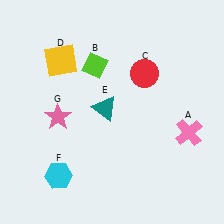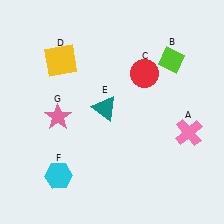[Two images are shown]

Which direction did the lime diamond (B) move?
The lime diamond (B) moved right.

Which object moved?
The lime diamond (B) moved right.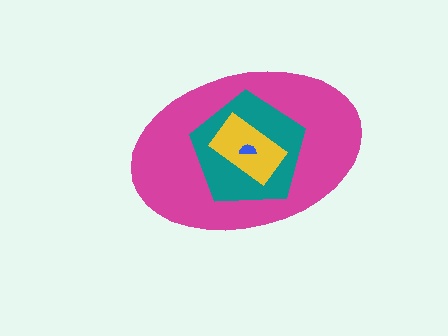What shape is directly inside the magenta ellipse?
The teal pentagon.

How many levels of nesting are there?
4.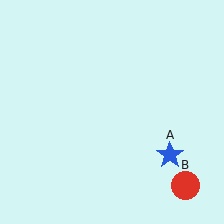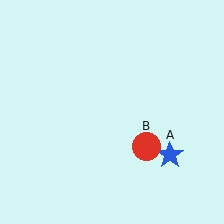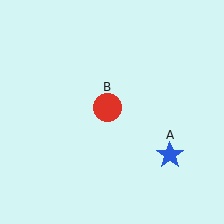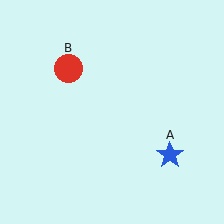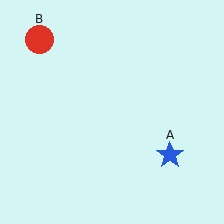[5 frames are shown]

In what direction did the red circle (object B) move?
The red circle (object B) moved up and to the left.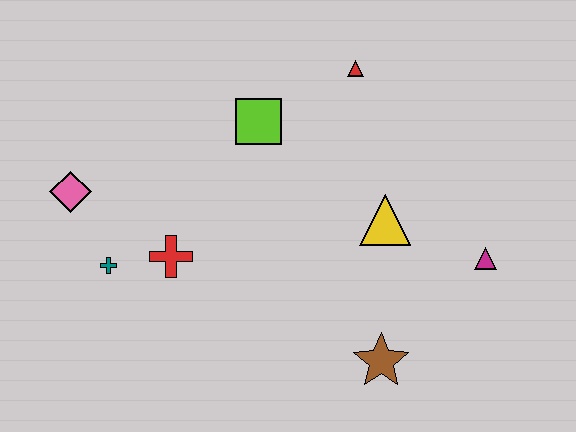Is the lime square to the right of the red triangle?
No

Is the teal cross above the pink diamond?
No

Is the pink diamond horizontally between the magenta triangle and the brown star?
No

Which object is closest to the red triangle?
The lime square is closest to the red triangle.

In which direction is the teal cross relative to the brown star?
The teal cross is to the left of the brown star.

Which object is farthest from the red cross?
The magenta triangle is farthest from the red cross.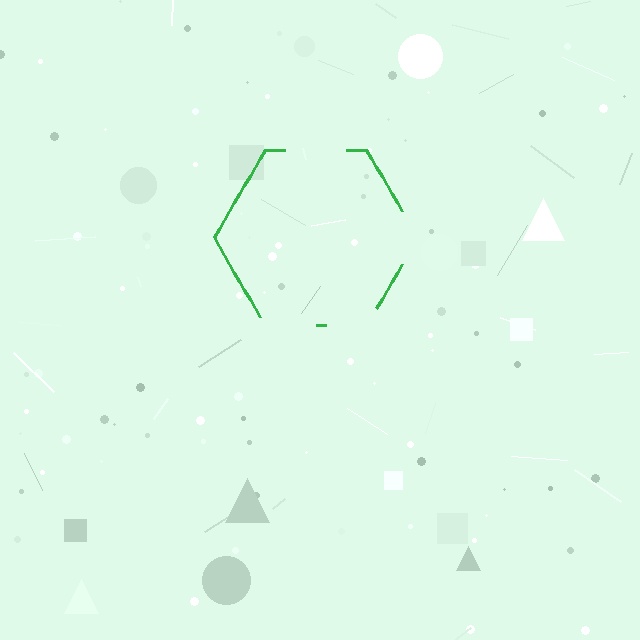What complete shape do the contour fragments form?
The contour fragments form a hexagon.